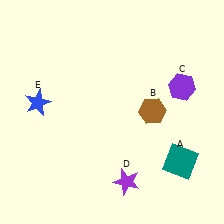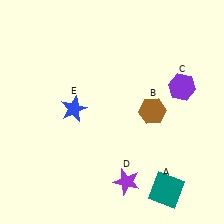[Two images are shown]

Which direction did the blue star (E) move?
The blue star (E) moved right.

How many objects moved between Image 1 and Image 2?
2 objects moved between the two images.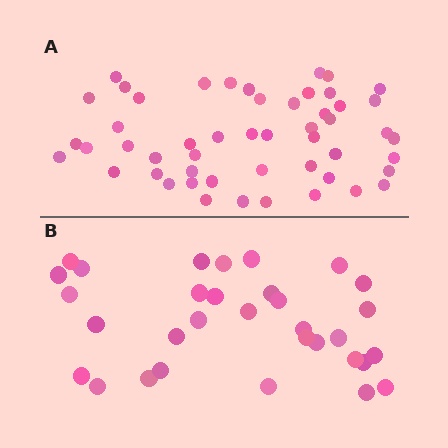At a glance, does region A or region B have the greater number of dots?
Region A (the top region) has more dots.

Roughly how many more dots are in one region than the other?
Region A has approximately 20 more dots than region B.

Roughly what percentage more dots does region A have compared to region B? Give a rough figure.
About 60% more.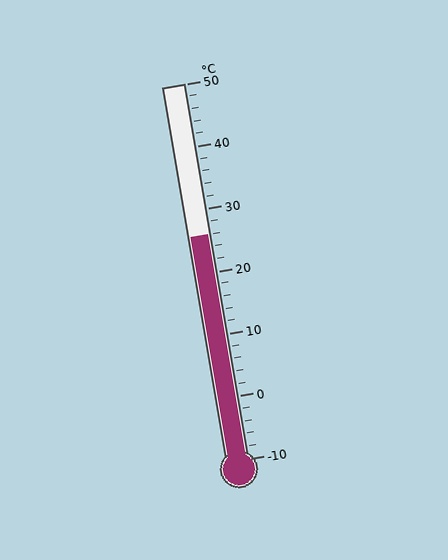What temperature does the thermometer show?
The thermometer shows approximately 26°C.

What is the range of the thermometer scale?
The thermometer scale ranges from -10°C to 50°C.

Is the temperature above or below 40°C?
The temperature is below 40°C.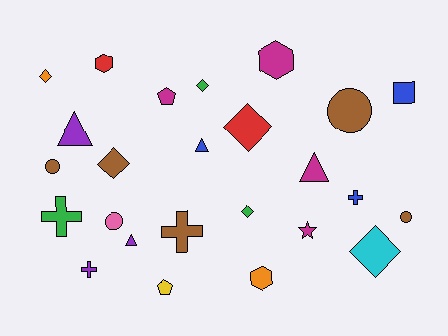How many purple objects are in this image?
There are 3 purple objects.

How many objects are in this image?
There are 25 objects.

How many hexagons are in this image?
There are 3 hexagons.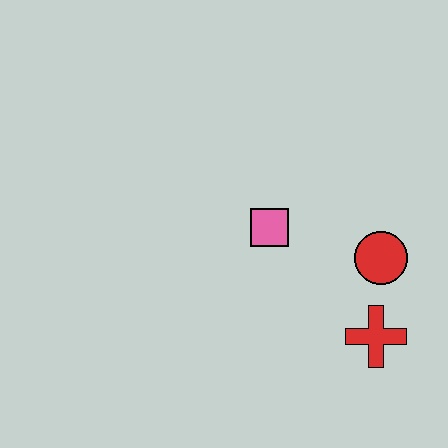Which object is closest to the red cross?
The red circle is closest to the red cross.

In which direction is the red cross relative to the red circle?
The red cross is below the red circle.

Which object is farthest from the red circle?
The pink square is farthest from the red circle.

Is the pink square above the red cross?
Yes